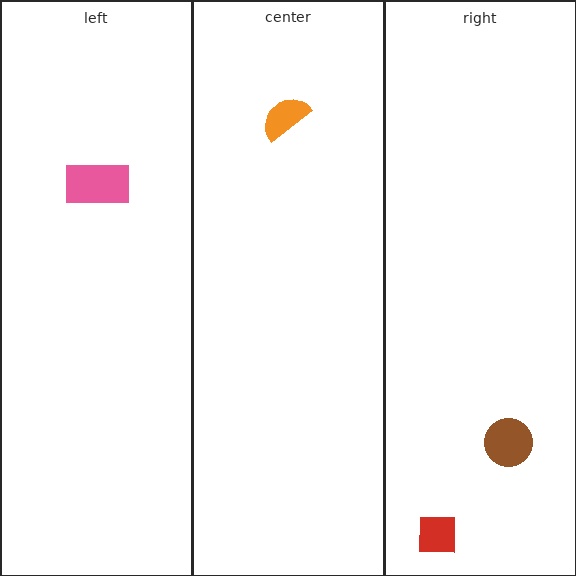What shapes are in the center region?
The orange semicircle.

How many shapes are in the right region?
2.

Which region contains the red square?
The right region.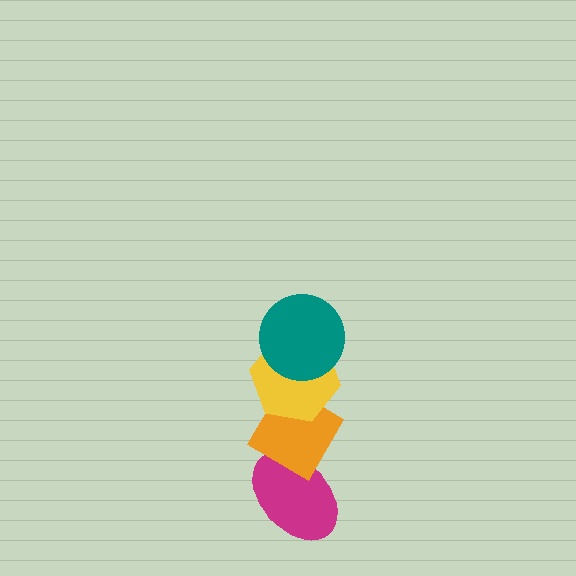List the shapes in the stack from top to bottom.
From top to bottom: the teal circle, the yellow hexagon, the orange diamond, the magenta ellipse.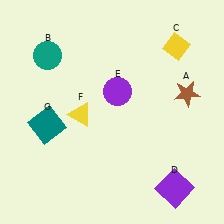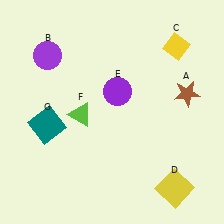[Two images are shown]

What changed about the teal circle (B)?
In Image 1, B is teal. In Image 2, it changed to purple.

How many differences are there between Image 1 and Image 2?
There are 3 differences between the two images.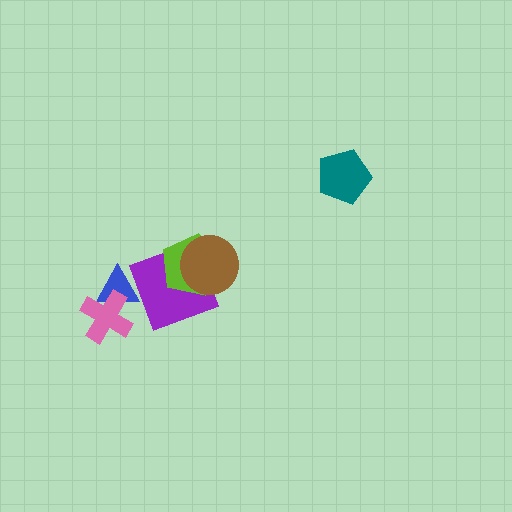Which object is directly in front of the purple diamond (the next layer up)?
The lime pentagon is directly in front of the purple diamond.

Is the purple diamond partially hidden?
Yes, it is partially covered by another shape.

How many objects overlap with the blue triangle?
2 objects overlap with the blue triangle.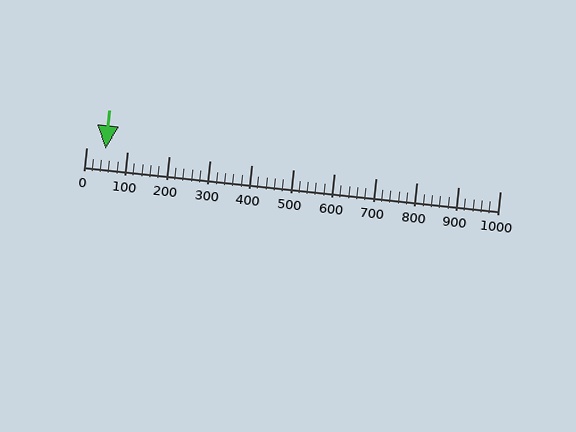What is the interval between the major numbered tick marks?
The major tick marks are spaced 100 units apart.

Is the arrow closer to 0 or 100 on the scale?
The arrow is closer to 0.